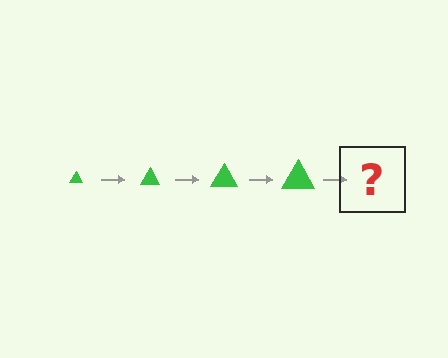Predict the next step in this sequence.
The next step is a green triangle, larger than the previous one.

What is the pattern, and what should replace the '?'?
The pattern is that the triangle gets progressively larger each step. The '?' should be a green triangle, larger than the previous one.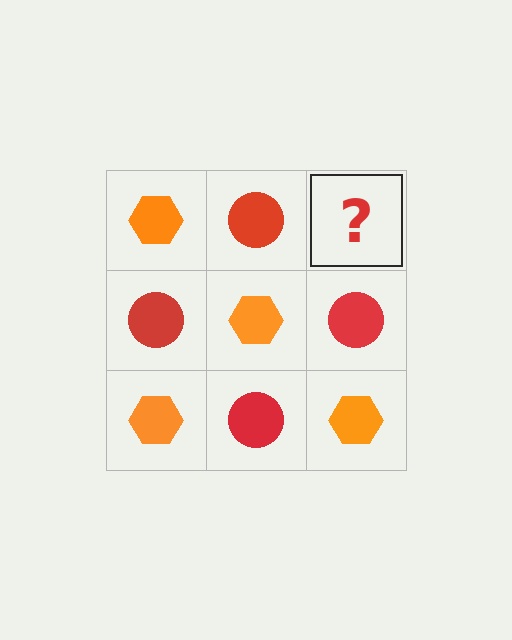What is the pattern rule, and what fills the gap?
The rule is that it alternates orange hexagon and red circle in a checkerboard pattern. The gap should be filled with an orange hexagon.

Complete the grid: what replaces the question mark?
The question mark should be replaced with an orange hexagon.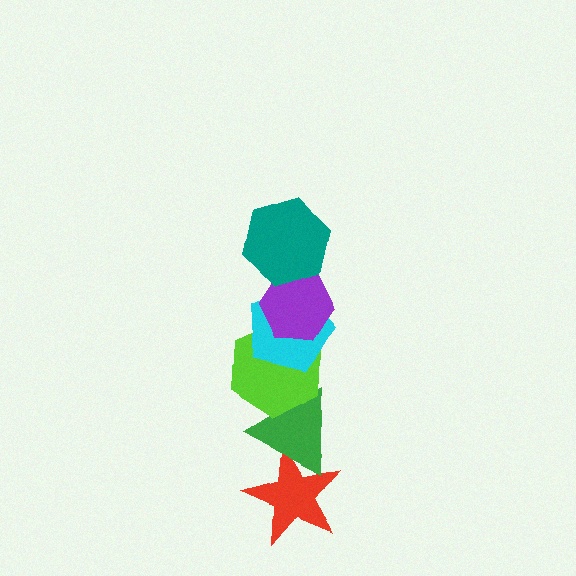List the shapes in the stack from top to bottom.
From top to bottom: the teal hexagon, the purple hexagon, the cyan pentagon, the lime hexagon, the green triangle, the red star.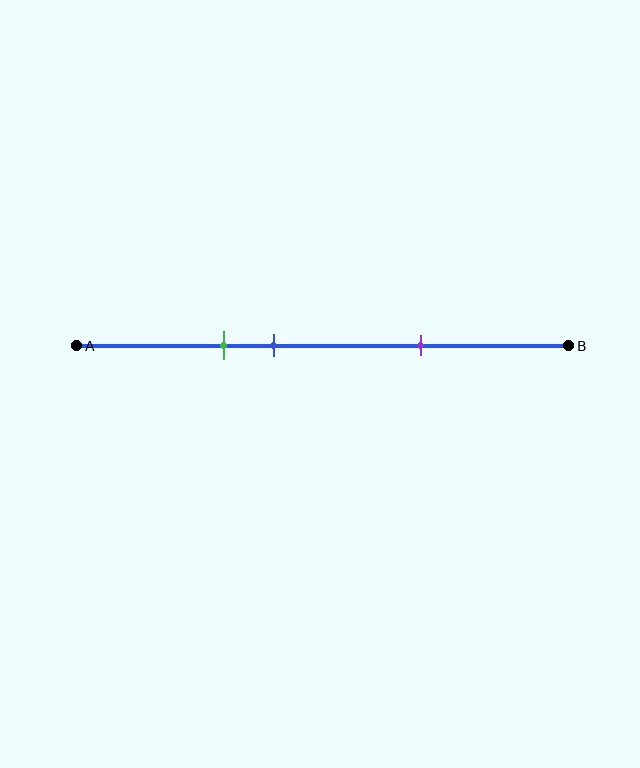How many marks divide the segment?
There are 3 marks dividing the segment.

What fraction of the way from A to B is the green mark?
The green mark is approximately 30% (0.3) of the way from A to B.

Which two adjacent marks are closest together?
The green and blue marks are the closest adjacent pair.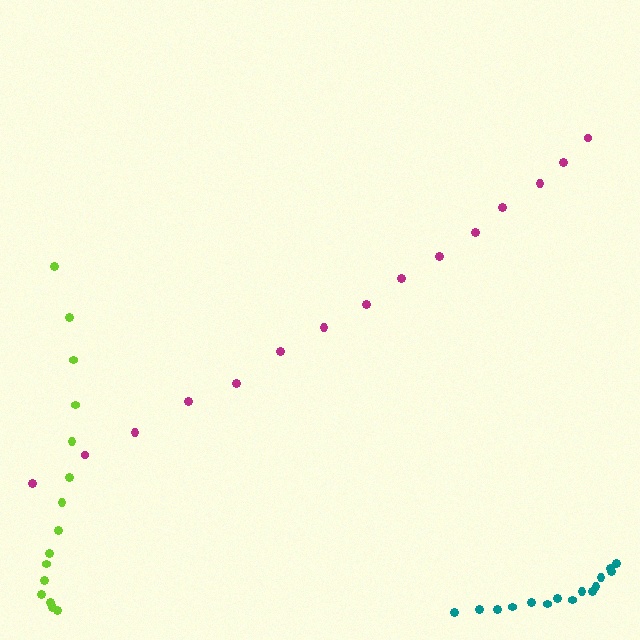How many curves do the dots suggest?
There are 3 distinct paths.